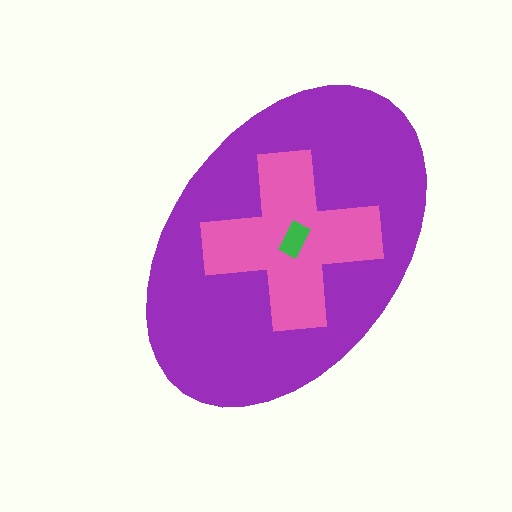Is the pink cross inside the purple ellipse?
Yes.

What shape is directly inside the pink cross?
The green rectangle.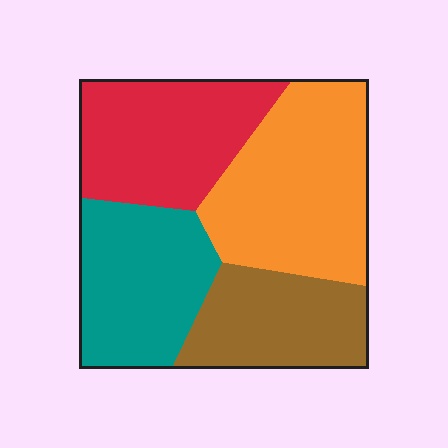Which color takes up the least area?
Brown, at roughly 20%.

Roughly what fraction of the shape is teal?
Teal covers about 25% of the shape.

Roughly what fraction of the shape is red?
Red takes up about one quarter (1/4) of the shape.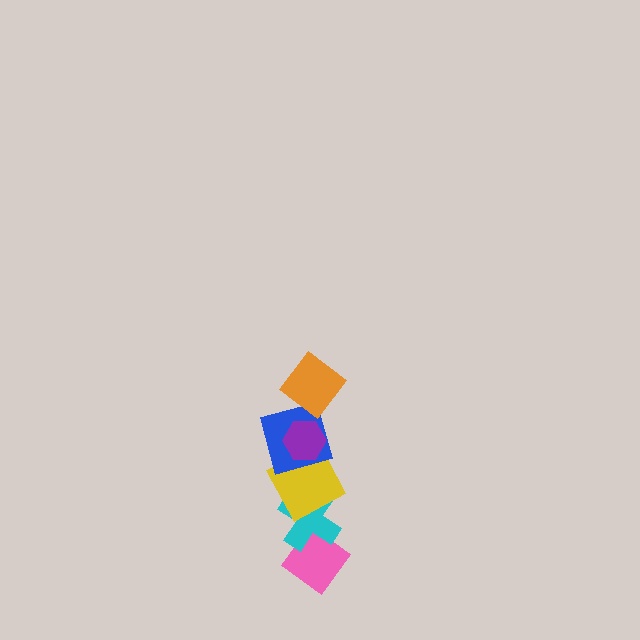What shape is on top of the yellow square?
The blue square is on top of the yellow square.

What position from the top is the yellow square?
The yellow square is 4th from the top.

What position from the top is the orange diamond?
The orange diamond is 1st from the top.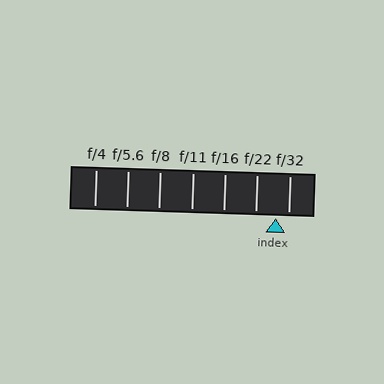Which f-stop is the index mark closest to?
The index mark is closest to f/32.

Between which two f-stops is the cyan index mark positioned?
The index mark is between f/22 and f/32.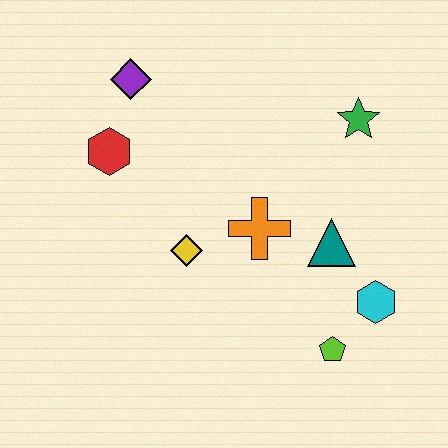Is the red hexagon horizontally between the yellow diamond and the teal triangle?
No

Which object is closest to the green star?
The teal triangle is closest to the green star.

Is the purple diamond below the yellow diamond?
No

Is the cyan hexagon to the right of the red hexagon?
Yes